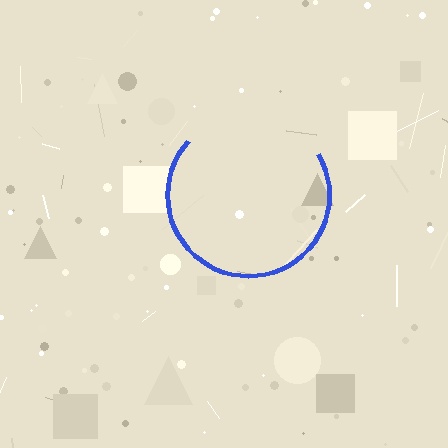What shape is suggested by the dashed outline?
The dashed outline suggests a circle.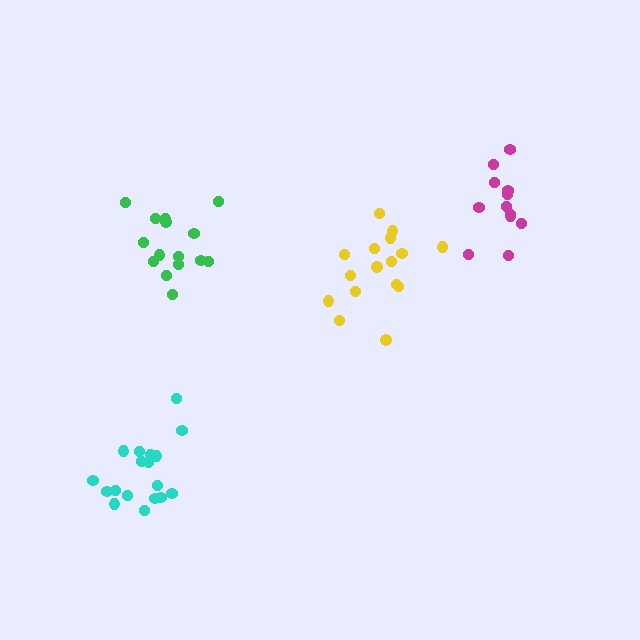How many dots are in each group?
Group 1: 15 dots, Group 2: 12 dots, Group 3: 18 dots, Group 4: 16 dots (61 total).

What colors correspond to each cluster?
The clusters are colored: green, magenta, cyan, yellow.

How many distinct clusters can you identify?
There are 4 distinct clusters.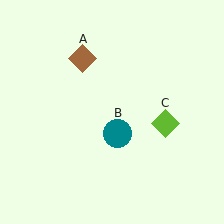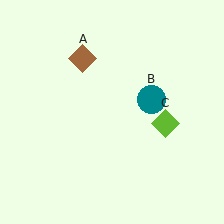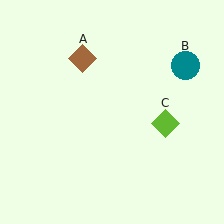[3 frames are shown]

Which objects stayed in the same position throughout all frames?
Brown diamond (object A) and lime diamond (object C) remained stationary.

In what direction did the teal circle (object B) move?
The teal circle (object B) moved up and to the right.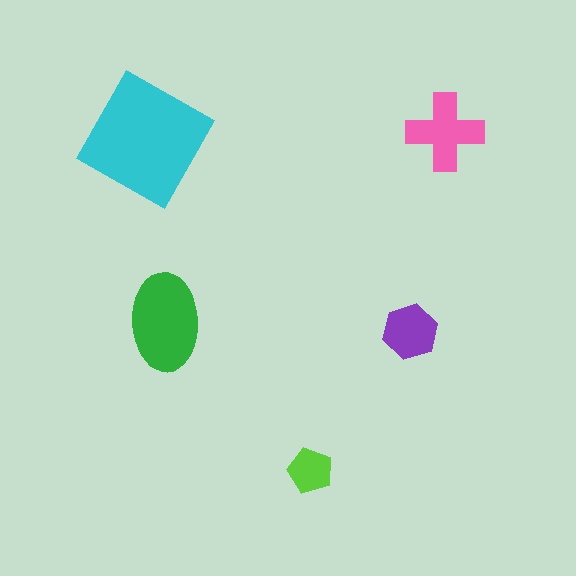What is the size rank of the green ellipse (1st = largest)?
2nd.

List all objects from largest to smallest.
The cyan square, the green ellipse, the pink cross, the purple hexagon, the lime pentagon.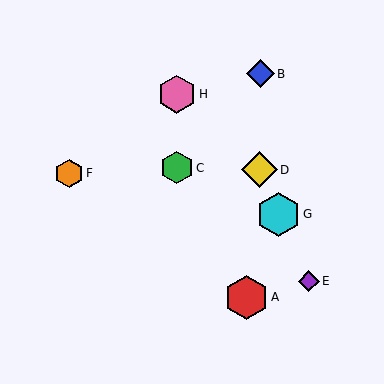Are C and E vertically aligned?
No, C is at x≈177 and E is at x≈309.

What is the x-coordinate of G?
Object G is at x≈278.